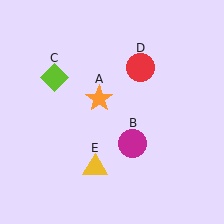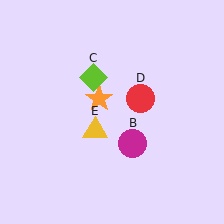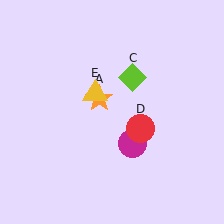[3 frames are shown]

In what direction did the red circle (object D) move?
The red circle (object D) moved down.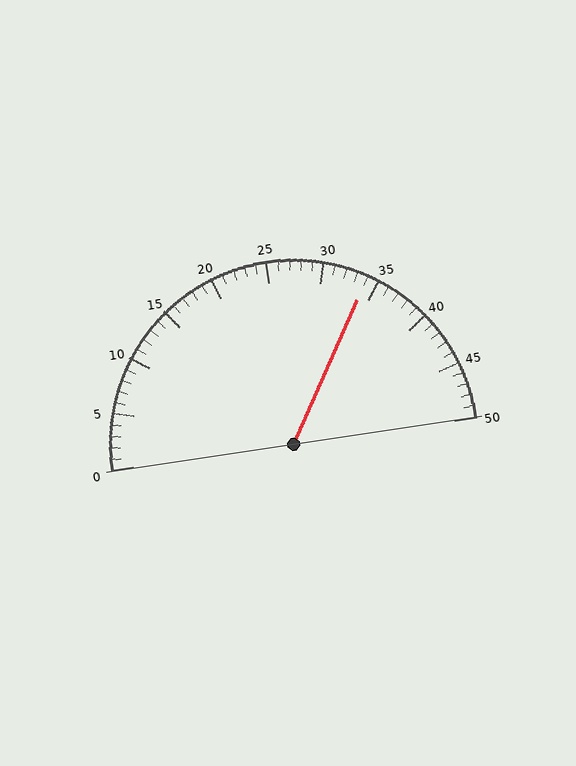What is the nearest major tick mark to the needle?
The nearest major tick mark is 35.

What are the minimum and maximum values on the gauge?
The gauge ranges from 0 to 50.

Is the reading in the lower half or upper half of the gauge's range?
The reading is in the upper half of the range (0 to 50).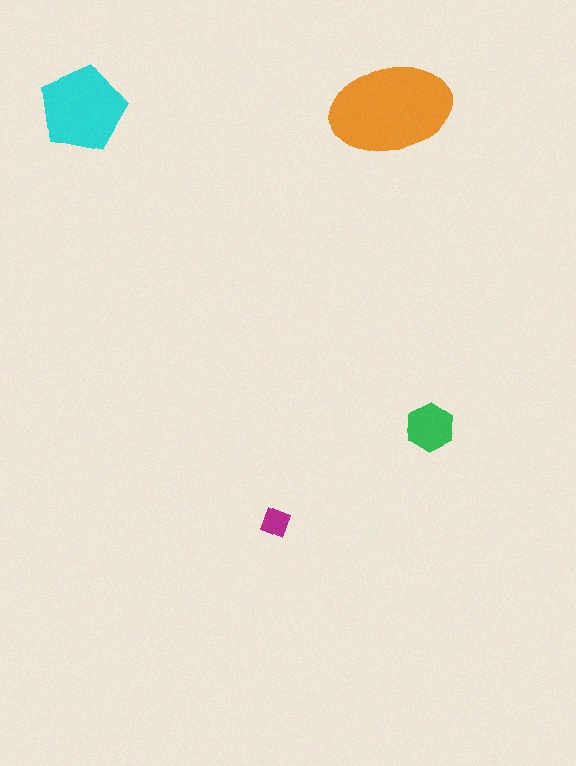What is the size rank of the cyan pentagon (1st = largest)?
2nd.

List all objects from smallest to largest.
The magenta diamond, the green hexagon, the cyan pentagon, the orange ellipse.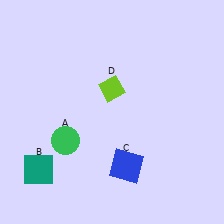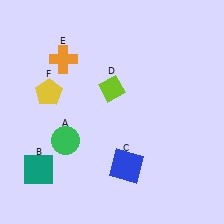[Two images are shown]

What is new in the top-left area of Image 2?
An orange cross (E) was added in the top-left area of Image 2.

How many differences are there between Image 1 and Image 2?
There are 2 differences between the two images.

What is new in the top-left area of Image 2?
A yellow pentagon (F) was added in the top-left area of Image 2.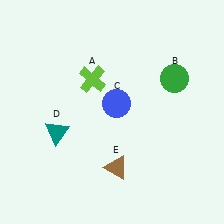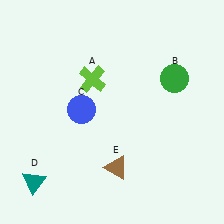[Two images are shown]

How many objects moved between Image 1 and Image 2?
2 objects moved between the two images.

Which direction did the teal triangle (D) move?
The teal triangle (D) moved down.